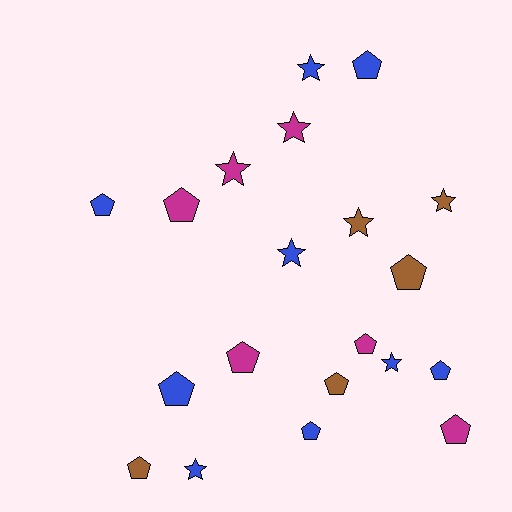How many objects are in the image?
There are 20 objects.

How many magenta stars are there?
There are 2 magenta stars.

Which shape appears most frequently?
Pentagon, with 12 objects.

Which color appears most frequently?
Blue, with 9 objects.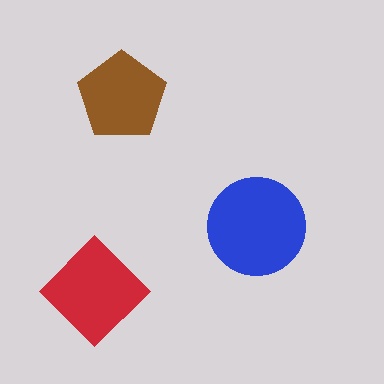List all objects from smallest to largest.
The brown pentagon, the red diamond, the blue circle.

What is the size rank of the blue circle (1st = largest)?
1st.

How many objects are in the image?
There are 3 objects in the image.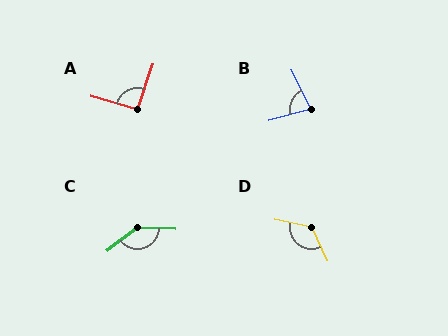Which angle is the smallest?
B, at approximately 78 degrees.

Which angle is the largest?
C, at approximately 140 degrees.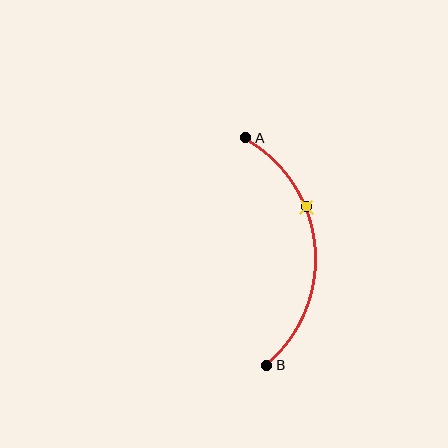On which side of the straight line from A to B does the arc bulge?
The arc bulges to the right of the straight line connecting A and B.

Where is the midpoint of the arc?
The arc midpoint is the point on the curve farthest from the straight line joining A and B. It sits to the right of that line.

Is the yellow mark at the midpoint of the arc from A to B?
No. The yellow mark lies on the arc but is closer to endpoint A. The arc midpoint would be at the point on the curve equidistant along the arc from both A and B.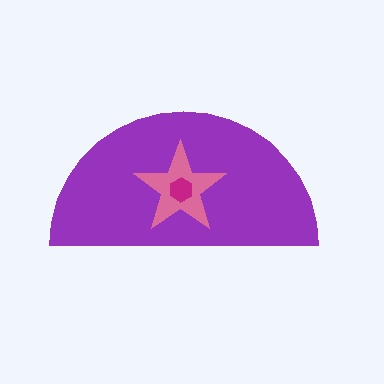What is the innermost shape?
The magenta hexagon.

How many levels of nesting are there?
3.